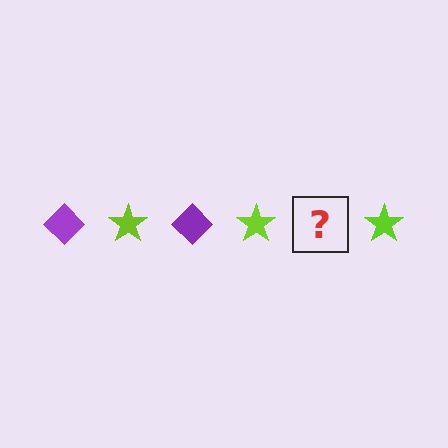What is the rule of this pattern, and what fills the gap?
The rule is that the pattern alternates between purple diamond and lime star. The gap should be filled with a purple diamond.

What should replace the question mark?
The question mark should be replaced with a purple diamond.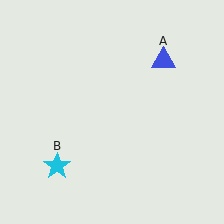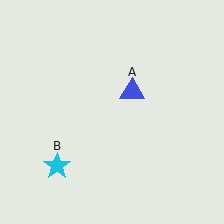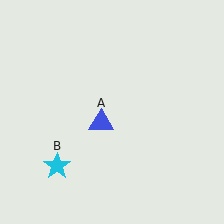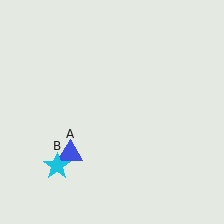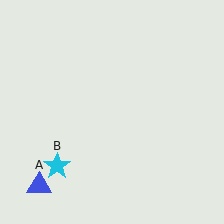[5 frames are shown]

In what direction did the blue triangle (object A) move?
The blue triangle (object A) moved down and to the left.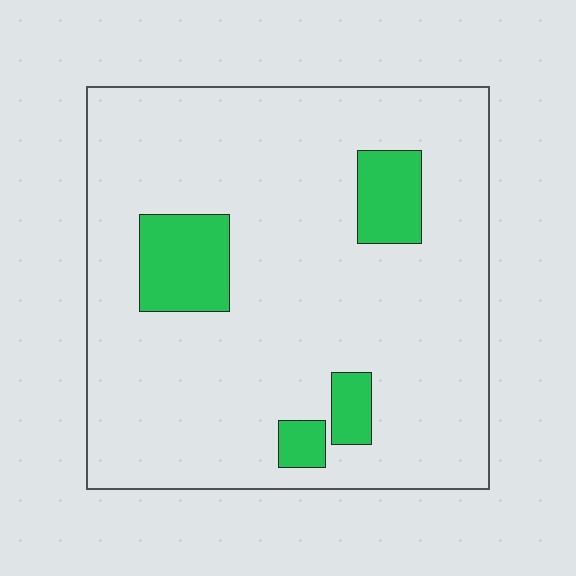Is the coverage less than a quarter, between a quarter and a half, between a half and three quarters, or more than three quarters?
Less than a quarter.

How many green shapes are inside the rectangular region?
4.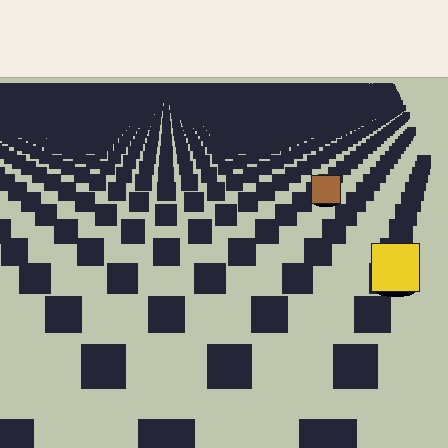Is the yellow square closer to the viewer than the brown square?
Yes. The yellow square is closer — you can tell from the texture gradient: the ground texture is coarser near it.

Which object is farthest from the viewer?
The brown square is farthest from the viewer. It appears smaller and the ground texture around it is denser.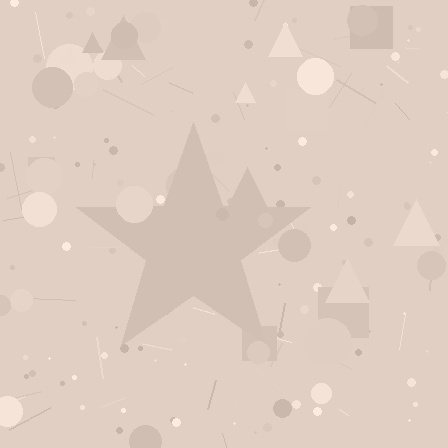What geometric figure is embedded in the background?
A star is embedded in the background.